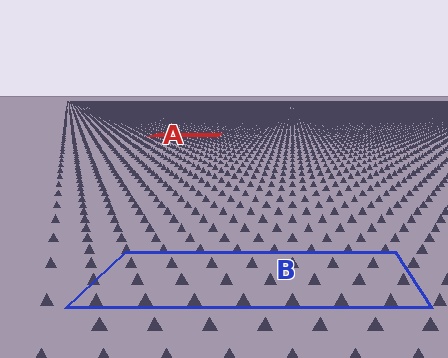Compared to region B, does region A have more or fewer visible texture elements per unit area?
Region A has more texture elements per unit area — they are packed more densely because it is farther away.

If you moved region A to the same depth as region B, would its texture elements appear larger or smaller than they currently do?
They would appear larger. At a closer depth, the same texture elements are projected at a bigger on-screen size.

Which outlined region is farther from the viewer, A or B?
Region A is farther from the viewer — the texture elements inside it appear smaller and more densely packed.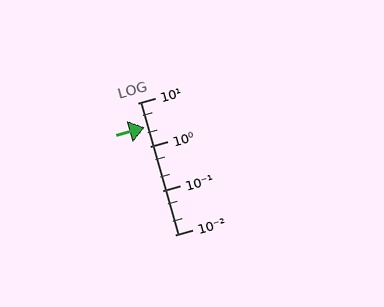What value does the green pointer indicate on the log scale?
The pointer indicates approximately 2.7.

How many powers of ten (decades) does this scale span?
The scale spans 3 decades, from 0.01 to 10.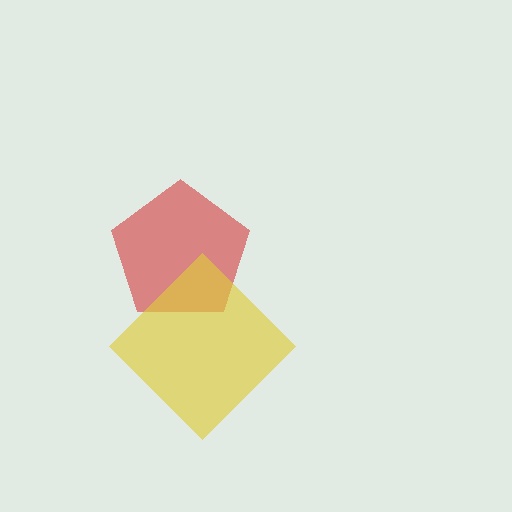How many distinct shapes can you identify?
There are 2 distinct shapes: a red pentagon, a yellow diamond.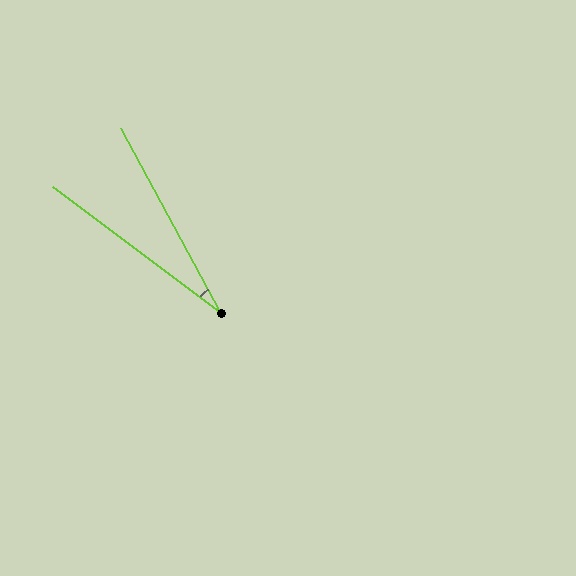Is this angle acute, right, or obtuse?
It is acute.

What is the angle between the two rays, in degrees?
Approximately 25 degrees.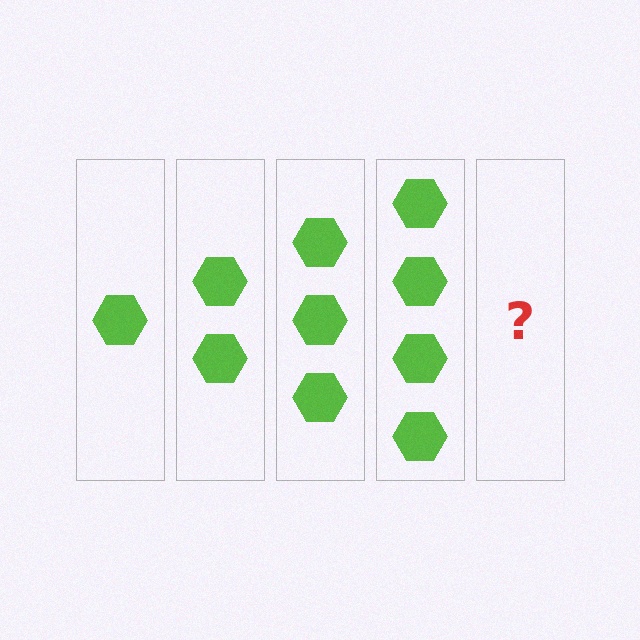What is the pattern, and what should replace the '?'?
The pattern is that each step adds one more hexagon. The '?' should be 5 hexagons.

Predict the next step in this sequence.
The next step is 5 hexagons.